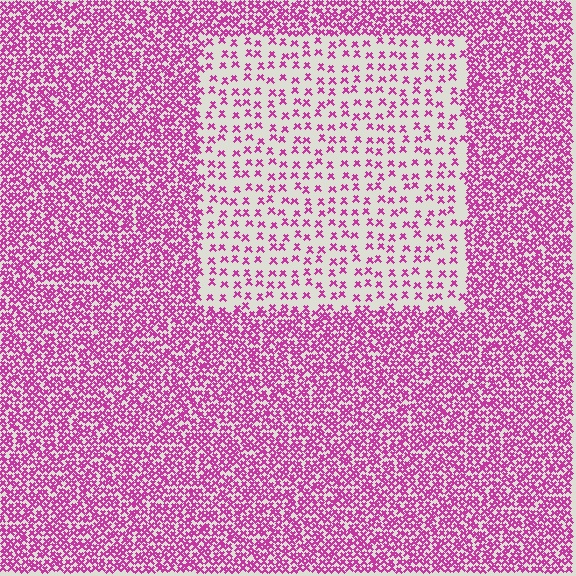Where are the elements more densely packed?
The elements are more densely packed outside the rectangle boundary.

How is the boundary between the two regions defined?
The boundary is defined by a change in element density (approximately 2.9x ratio). All elements are the same color, size, and shape.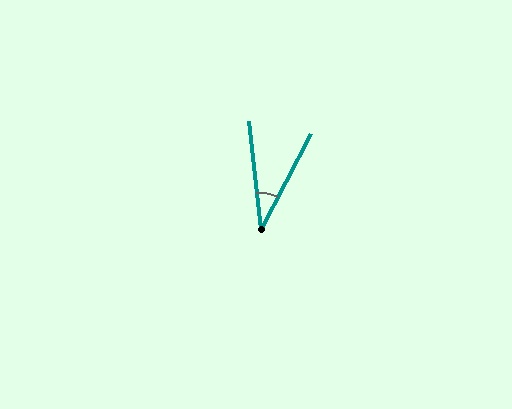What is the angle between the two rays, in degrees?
Approximately 33 degrees.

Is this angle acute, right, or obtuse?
It is acute.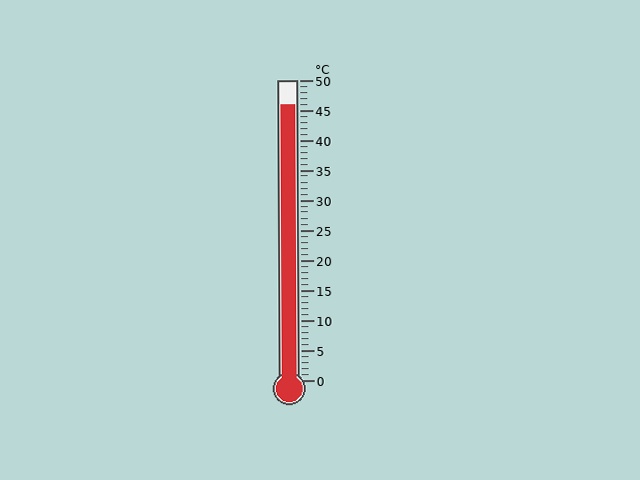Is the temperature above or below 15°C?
The temperature is above 15°C.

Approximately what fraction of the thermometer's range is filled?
The thermometer is filled to approximately 90% of its range.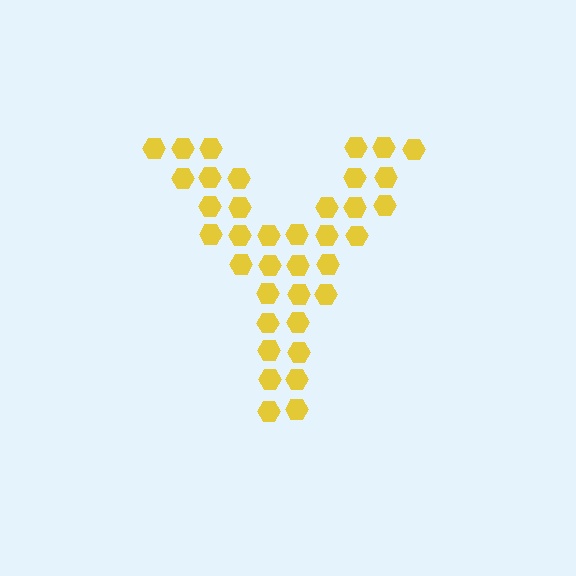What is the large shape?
The large shape is the letter Y.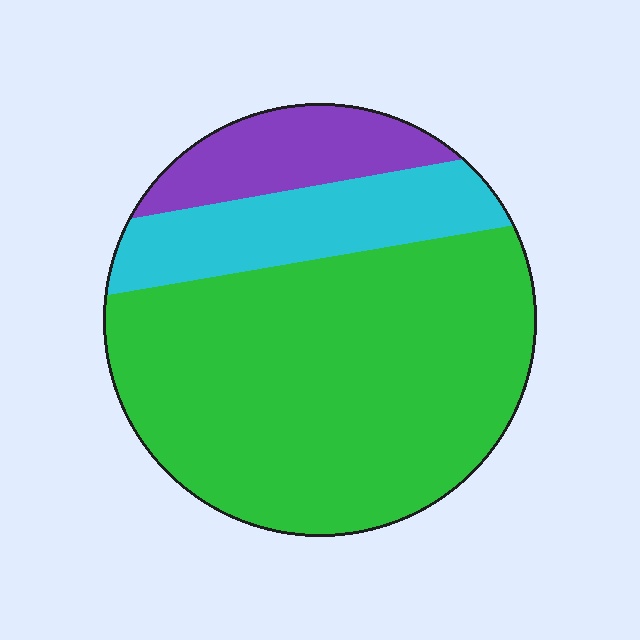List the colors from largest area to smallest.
From largest to smallest: green, cyan, purple.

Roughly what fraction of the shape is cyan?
Cyan takes up about one fifth (1/5) of the shape.